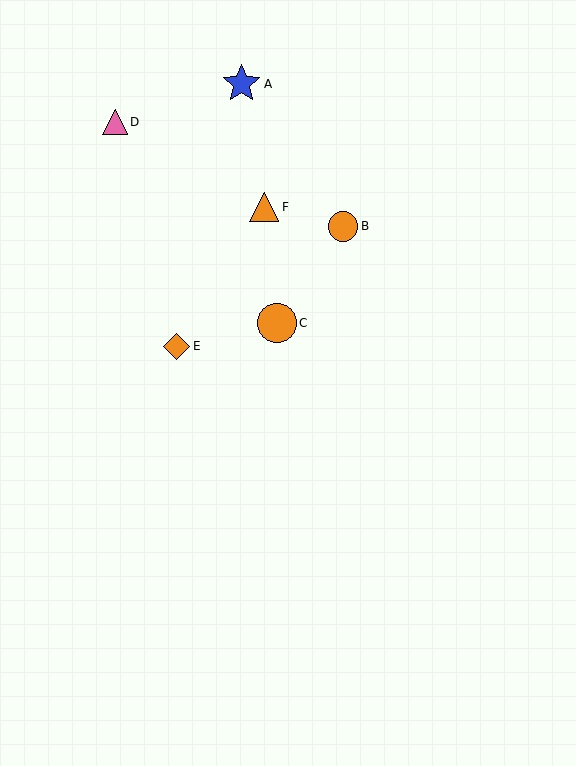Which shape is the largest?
The orange circle (labeled C) is the largest.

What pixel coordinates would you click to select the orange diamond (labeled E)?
Click at (176, 346) to select the orange diamond E.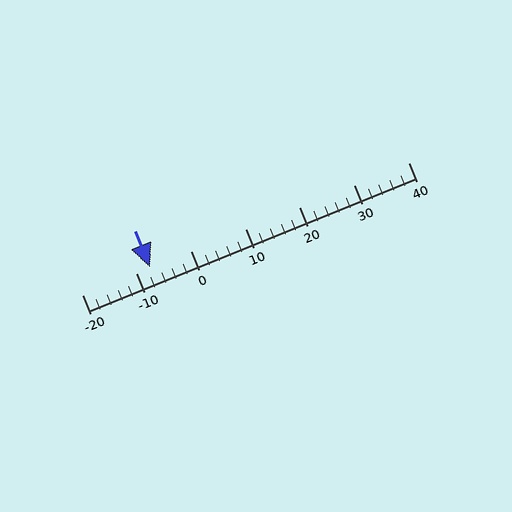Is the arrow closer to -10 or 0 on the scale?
The arrow is closer to -10.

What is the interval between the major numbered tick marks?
The major tick marks are spaced 10 units apart.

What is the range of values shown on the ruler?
The ruler shows values from -20 to 40.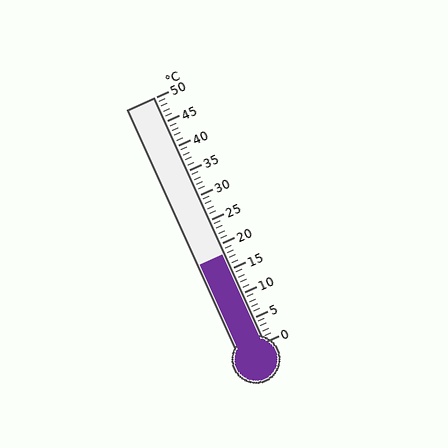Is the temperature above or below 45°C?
The temperature is below 45°C.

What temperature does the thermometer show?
The thermometer shows approximately 18°C.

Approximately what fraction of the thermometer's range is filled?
The thermometer is filled to approximately 35% of its range.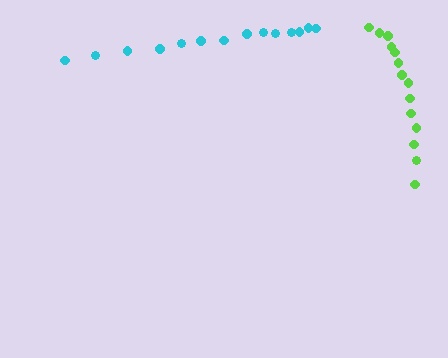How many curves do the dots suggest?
There are 2 distinct paths.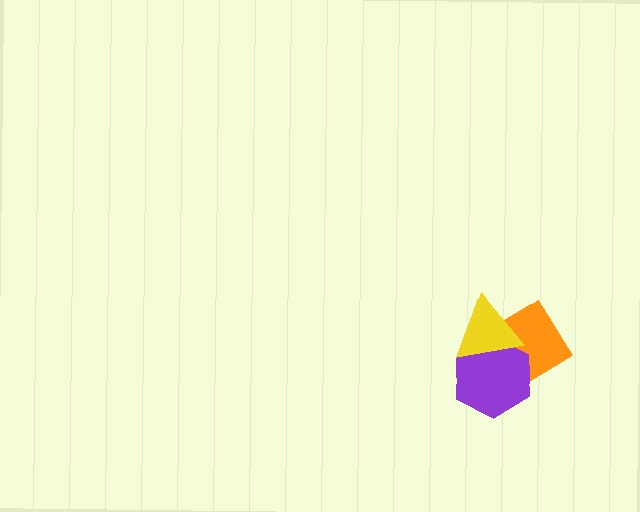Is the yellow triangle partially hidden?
No, no other shape covers it.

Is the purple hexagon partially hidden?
Yes, it is partially covered by another shape.